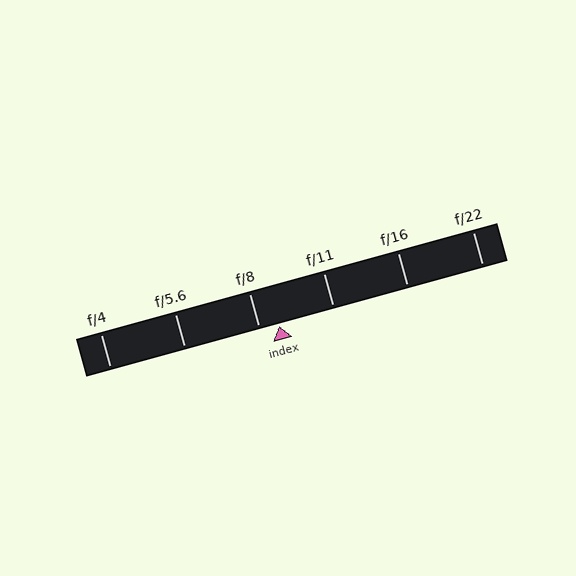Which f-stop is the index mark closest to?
The index mark is closest to f/8.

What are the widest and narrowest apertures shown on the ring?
The widest aperture shown is f/4 and the narrowest is f/22.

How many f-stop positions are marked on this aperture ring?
There are 6 f-stop positions marked.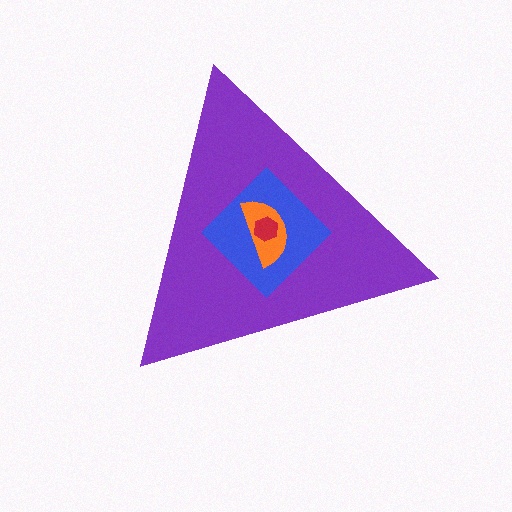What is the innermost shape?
The red hexagon.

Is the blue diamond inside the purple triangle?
Yes.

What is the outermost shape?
The purple triangle.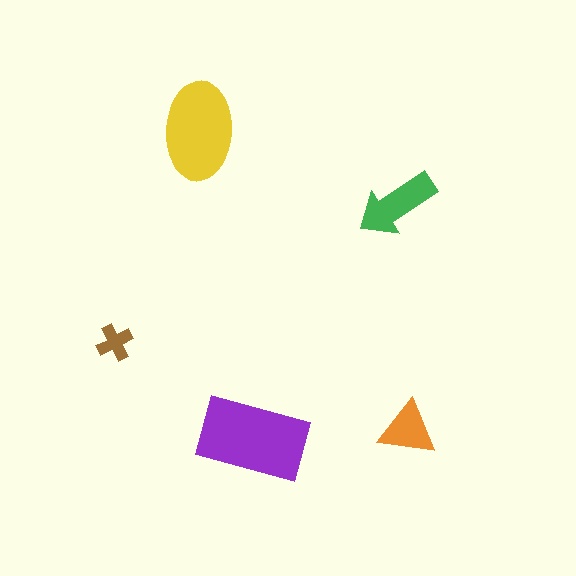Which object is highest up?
The yellow ellipse is topmost.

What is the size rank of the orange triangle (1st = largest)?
4th.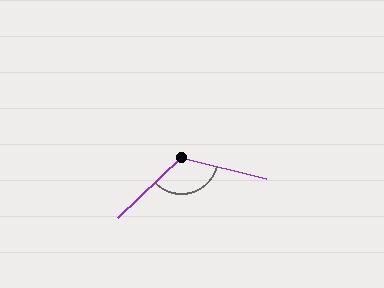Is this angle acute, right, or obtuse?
It is obtuse.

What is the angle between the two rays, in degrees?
Approximately 122 degrees.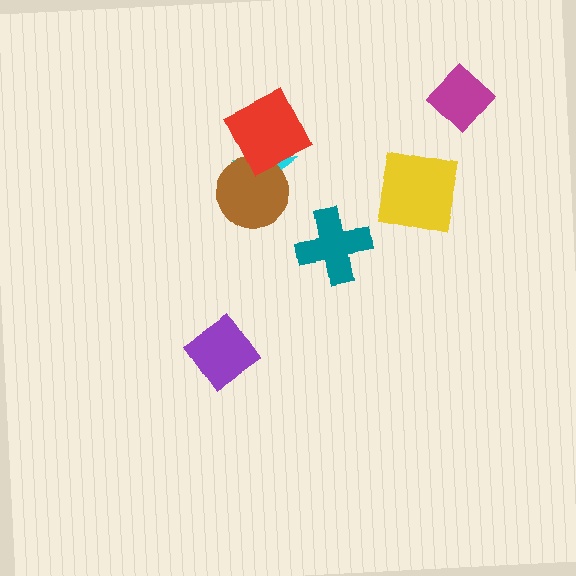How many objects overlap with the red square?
1 object overlaps with the red square.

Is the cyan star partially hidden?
Yes, it is partially covered by another shape.